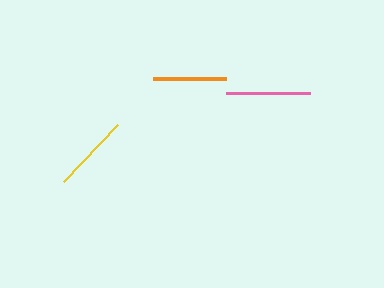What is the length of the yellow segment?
The yellow segment is approximately 79 pixels long.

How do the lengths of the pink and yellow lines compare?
The pink and yellow lines are approximately the same length.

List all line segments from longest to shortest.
From longest to shortest: pink, yellow, orange.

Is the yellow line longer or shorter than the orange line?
The yellow line is longer than the orange line.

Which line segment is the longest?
The pink line is the longest at approximately 84 pixels.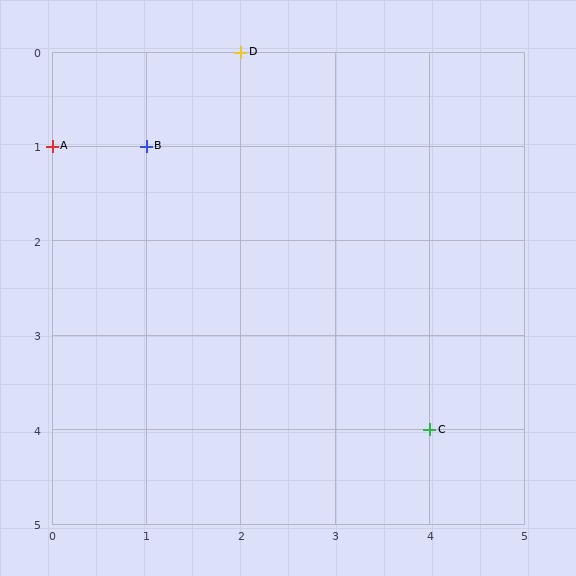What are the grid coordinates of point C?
Point C is at grid coordinates (4, 4).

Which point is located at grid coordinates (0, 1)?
Point A is at (0, 1).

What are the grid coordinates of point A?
Point A is at grid coordinates (0, 1).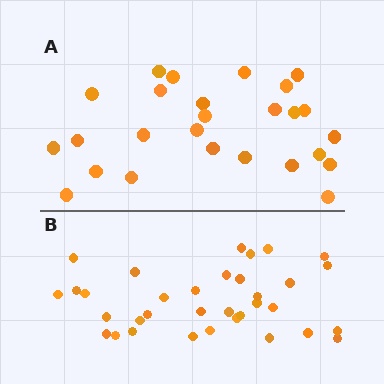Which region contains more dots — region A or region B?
Region B (the bottom region) has more dots.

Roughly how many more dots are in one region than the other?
Region B has roughly 8 or so more dots than region A.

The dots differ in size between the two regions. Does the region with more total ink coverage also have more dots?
No. Region A has more total ink coverage because its dots are larger, but region B actually contains more individual dots. Total area can be misleading — the number of items is what matters here.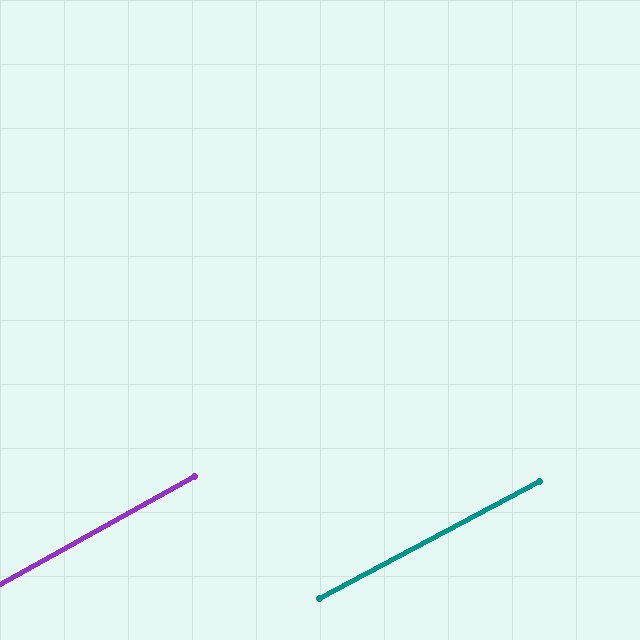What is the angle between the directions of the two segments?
Approximately 1 degree.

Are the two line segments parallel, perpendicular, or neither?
Parallel — their directions differ by only 0.9°.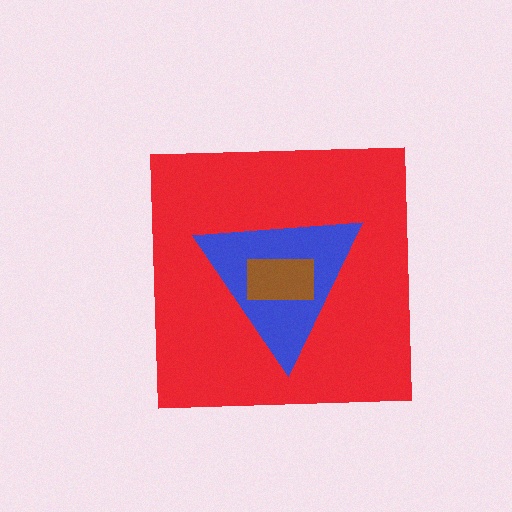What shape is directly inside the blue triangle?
The brown rectangle.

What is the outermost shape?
The red square.